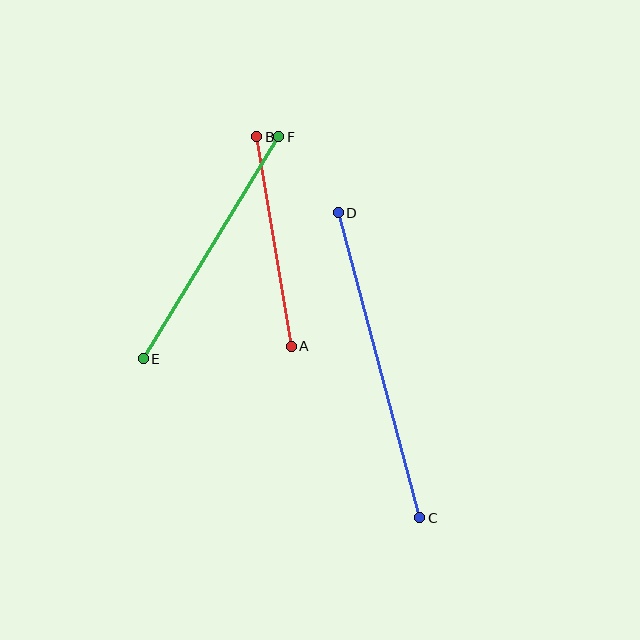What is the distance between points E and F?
The distance is approximately 260 pixels.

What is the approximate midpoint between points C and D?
The midpoint is at approximately (379, 365) pixels.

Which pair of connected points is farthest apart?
Points C and D are farthest apart.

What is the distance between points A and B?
The distance is approximately 212 pixels.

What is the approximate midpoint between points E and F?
The midpoint is at approximately (211, 248) pixels.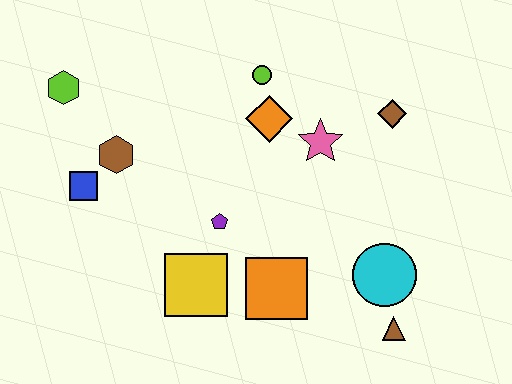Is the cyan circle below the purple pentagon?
Yes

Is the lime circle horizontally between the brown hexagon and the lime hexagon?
No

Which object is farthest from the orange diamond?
The brown triangle is farthest from the orange diamond.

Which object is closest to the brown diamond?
The pink star is closest to the brown diamond.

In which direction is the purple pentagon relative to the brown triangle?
The purple pentagon is to the left of the brown triangle.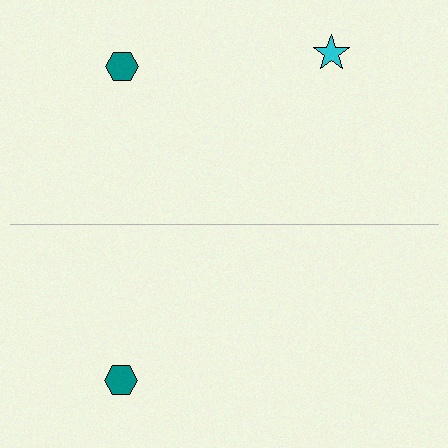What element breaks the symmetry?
A cyan star is missing from the bottom side.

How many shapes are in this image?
There are 3 shapes in this image.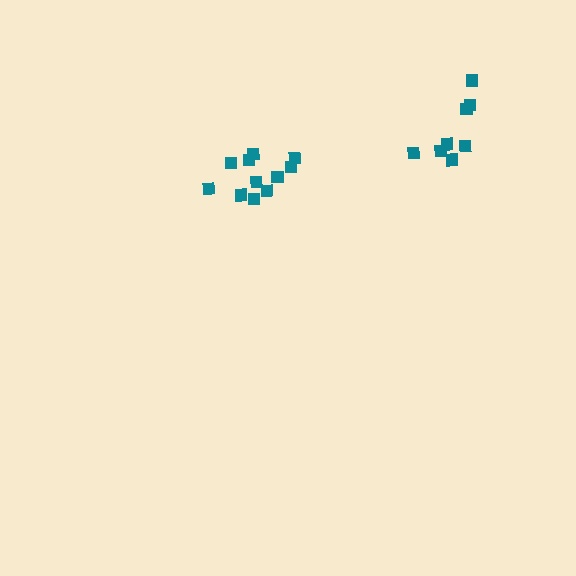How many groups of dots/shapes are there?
There are 2 groups.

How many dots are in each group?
Group 1: 11 dots, Group 2: 8 dots (19 total).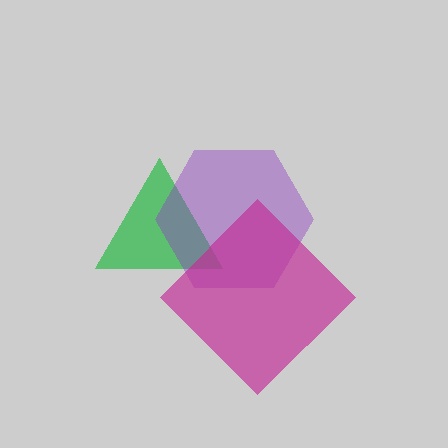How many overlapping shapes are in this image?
There are 3 overlapping shapes in the image.